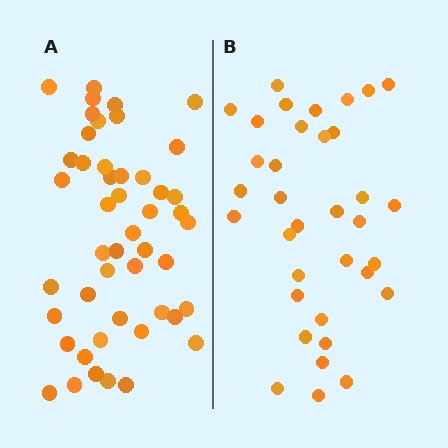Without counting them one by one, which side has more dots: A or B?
Region A (the left region) has more dots.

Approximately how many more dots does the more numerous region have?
Region A has approximately 15 more dots than region B.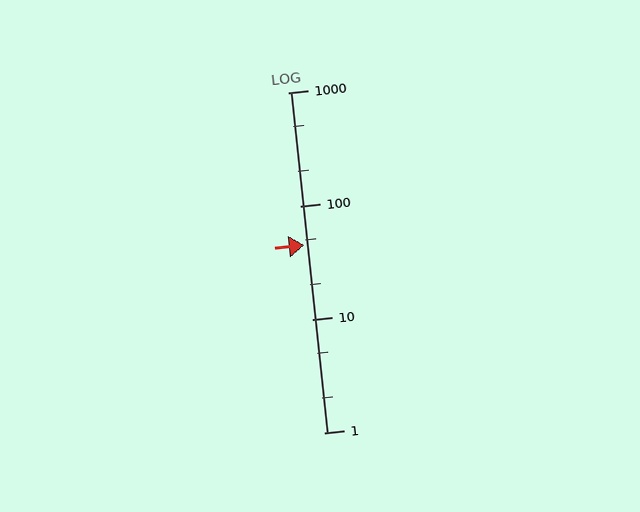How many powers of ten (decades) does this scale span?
The scale spans 3 decades, from 1 to 1000.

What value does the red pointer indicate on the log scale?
The pointer indicates approximately 45.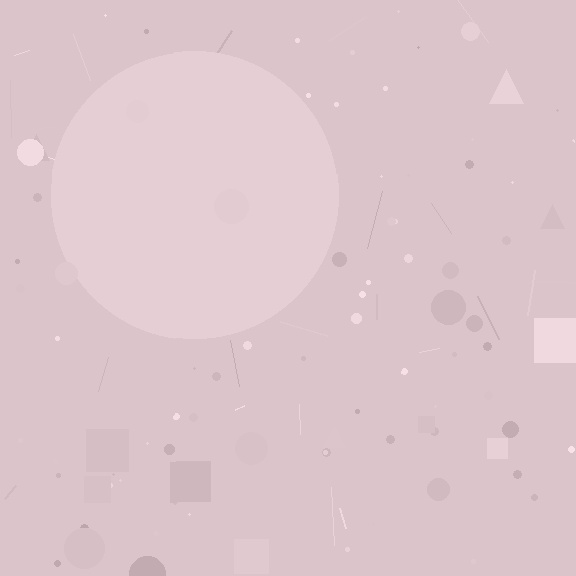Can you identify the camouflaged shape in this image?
The camouflaged shape is a circle.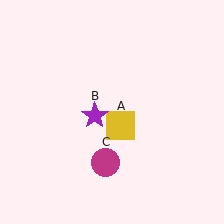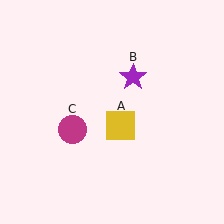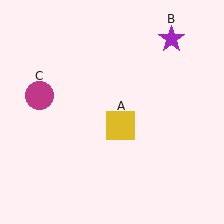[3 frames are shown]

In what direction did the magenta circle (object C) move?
The magenta circle (object C) moved up and to the left.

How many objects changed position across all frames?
2 objects changed position: purple star (object B), magenta circle (object C).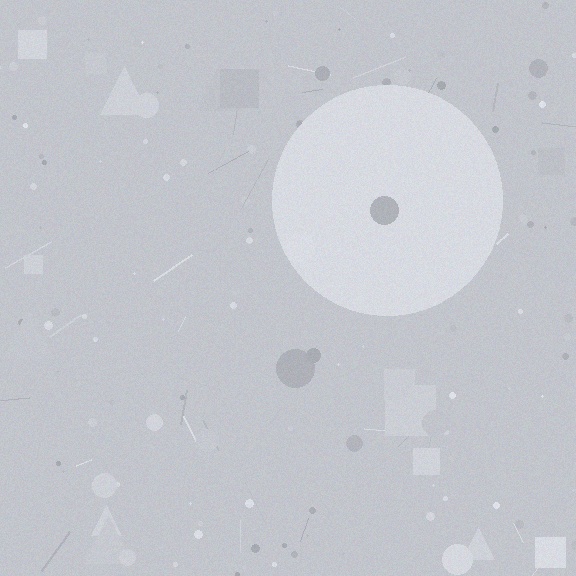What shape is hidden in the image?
A circle is hidden in the image.